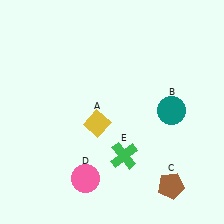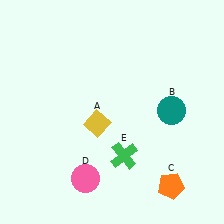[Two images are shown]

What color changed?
The pentagon (C) changed from brown in Image 1 to orange in Image 2.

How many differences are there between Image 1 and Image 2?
There is 1 difference between the two images.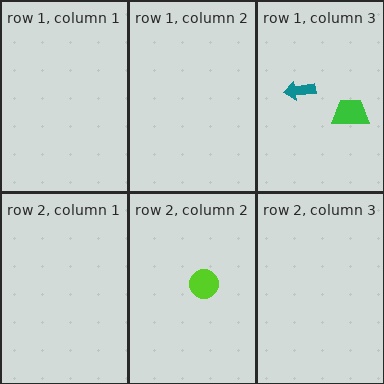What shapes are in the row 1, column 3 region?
The teal arrow, the green trapezoid.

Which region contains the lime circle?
The row 2, column 2 region.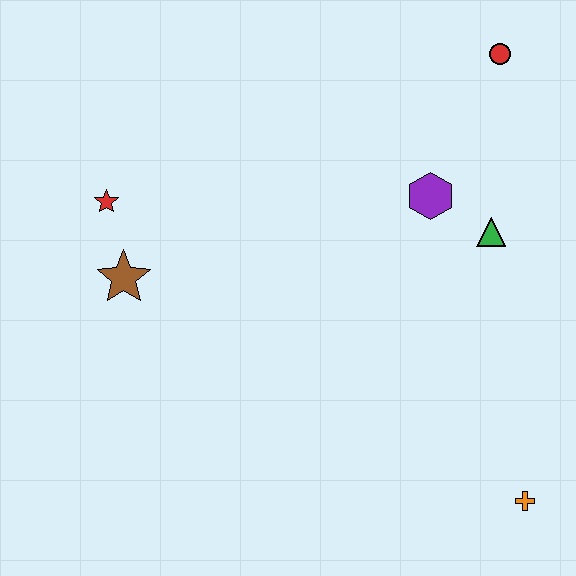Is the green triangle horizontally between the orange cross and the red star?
Yes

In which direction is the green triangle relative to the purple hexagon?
The green triangle is to the right of the purple hexagon.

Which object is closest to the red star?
The brown star is closest to the red star.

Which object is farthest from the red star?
The orange cross is farthest from the red star.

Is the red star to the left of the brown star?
Yes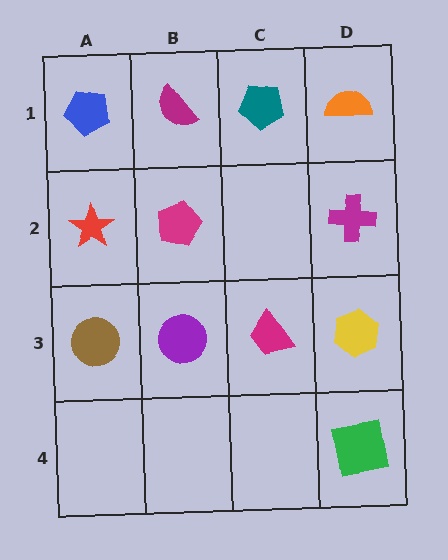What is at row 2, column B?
A magenta pentagon.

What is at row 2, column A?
A red star.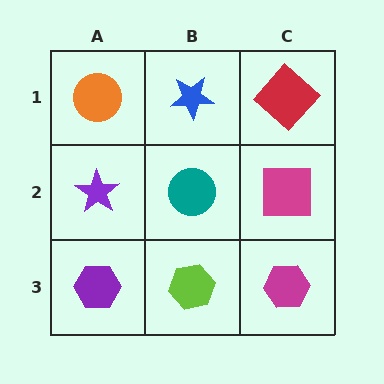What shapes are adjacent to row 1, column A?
A purple star (row 2, column A), a blue star (row 1, column B).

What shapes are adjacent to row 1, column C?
A magenta square (row 2, column C), a blue star (row 1, column B).